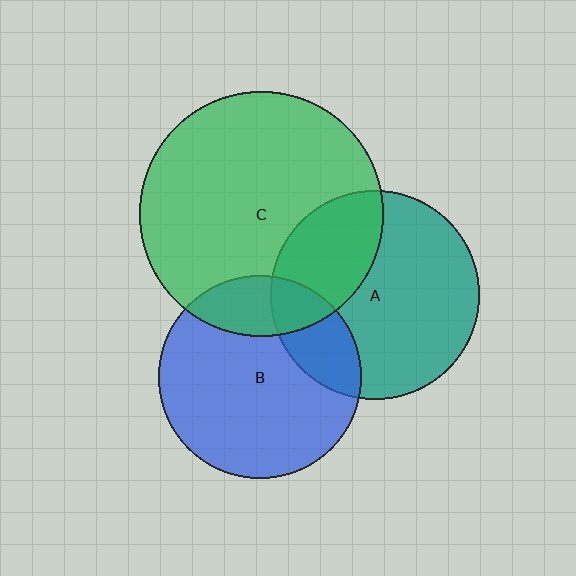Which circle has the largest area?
Circle C (green).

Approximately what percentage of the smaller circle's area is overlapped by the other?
Approximately 20%.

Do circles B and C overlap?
Yes.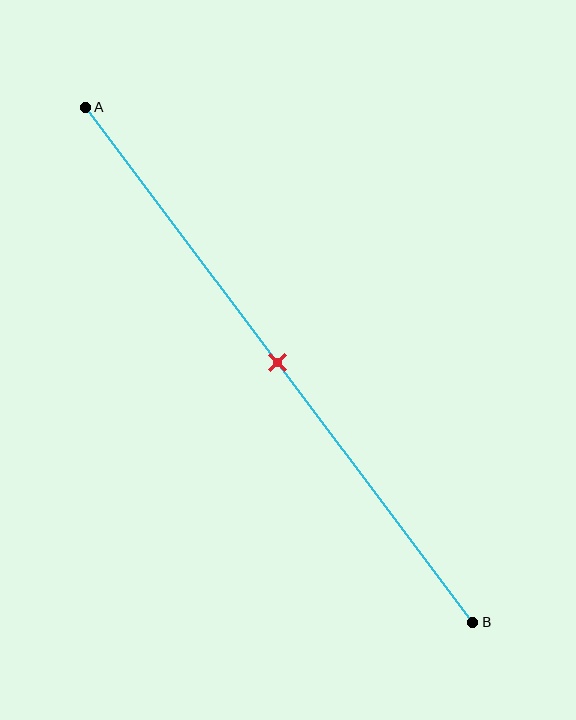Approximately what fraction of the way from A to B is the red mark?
The red mark is approximately 50% of the way from A to B.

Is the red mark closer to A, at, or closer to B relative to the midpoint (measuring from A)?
The red mark is approximately at the midpoint of segment AB.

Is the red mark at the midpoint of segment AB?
Yes, the mark is approximately at the midpoint.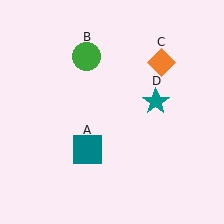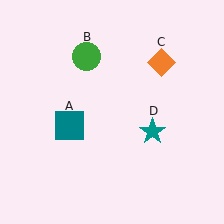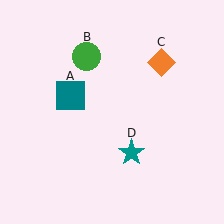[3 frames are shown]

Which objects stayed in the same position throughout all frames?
Green circle (object B) and orange diamond (object C) remained stationary.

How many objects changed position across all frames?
2 objects changed position: teal square (object A), teal star (object D).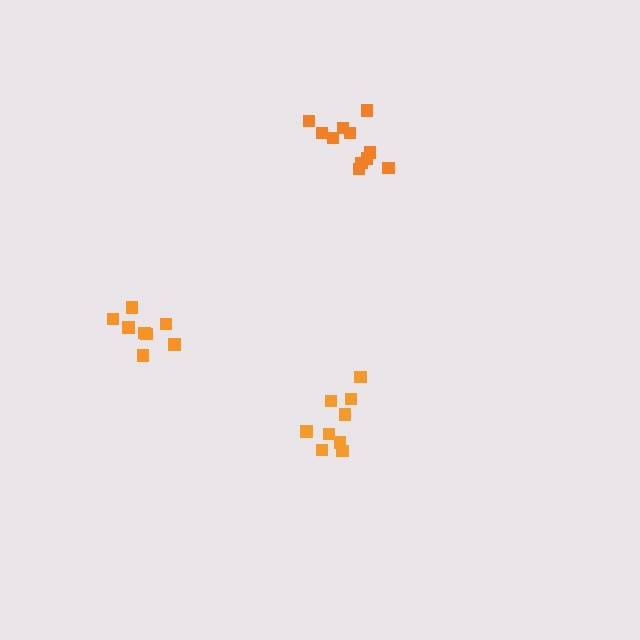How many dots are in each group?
Group 1: 9 dots, Group 2: 11 dots, Group 3: 8 dots (28 total).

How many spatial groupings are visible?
There are 3 spatial groupings.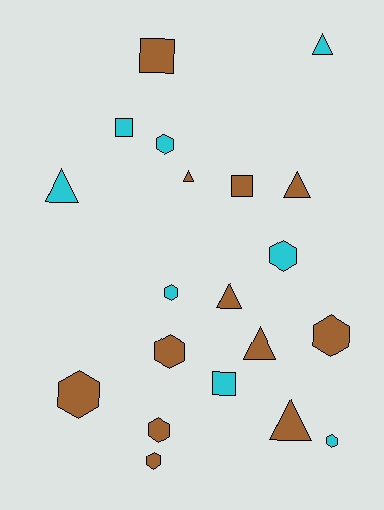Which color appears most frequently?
Brown, with 12 objects.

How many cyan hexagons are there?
There are 4 cyan hexagons.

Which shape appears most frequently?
Hexagon, with 9 objects.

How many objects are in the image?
There are 20 objects.